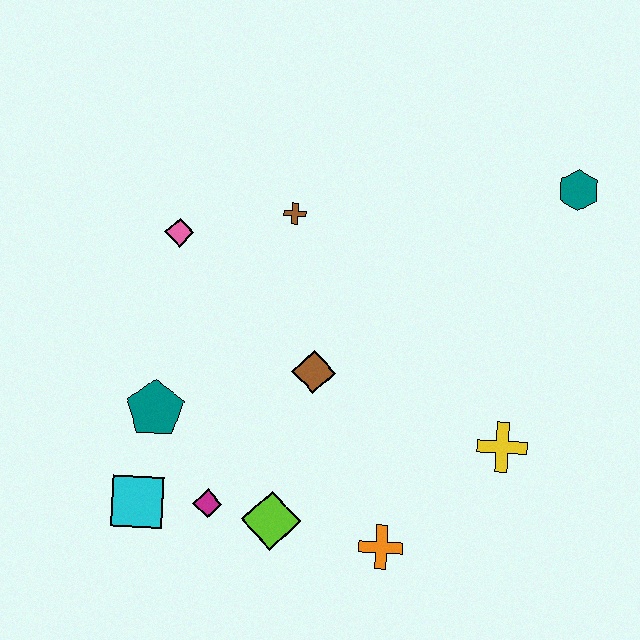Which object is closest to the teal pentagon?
The cyan square is closest to the teal pentagon.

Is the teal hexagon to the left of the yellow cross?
No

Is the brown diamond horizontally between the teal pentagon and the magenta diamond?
No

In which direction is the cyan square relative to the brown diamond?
The cyan square is to the left of the brown diamond.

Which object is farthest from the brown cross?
The orange cross is farthest from the brown cross.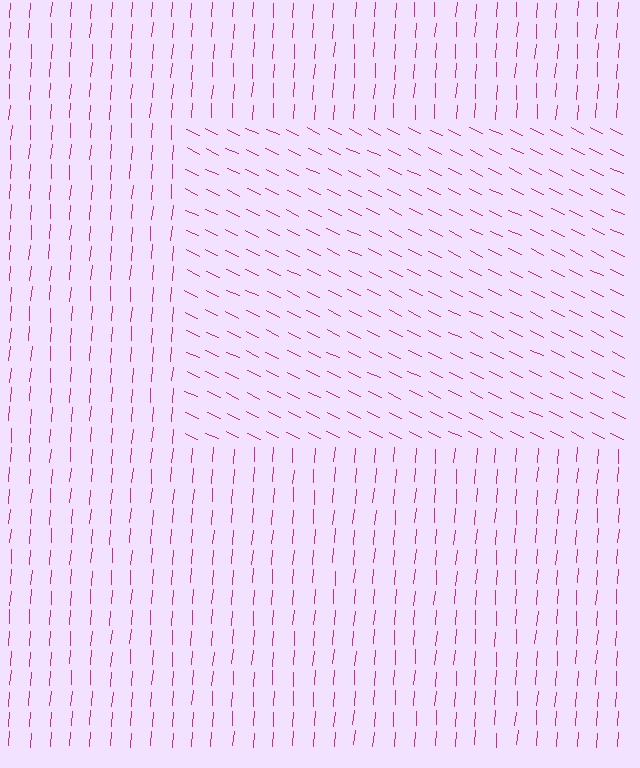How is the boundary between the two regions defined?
The boundary is defined purely by a change in line orientation (approximately 68 degrees difference). All lines are the same color and thickness.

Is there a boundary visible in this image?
Yes, there is a texture boundary formed by a change in line orientation.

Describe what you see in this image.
The image is filled with small magenta line segments. A rectangle region in the image has lines oriented differently from the surrounding lines, creating a visible texture boundary.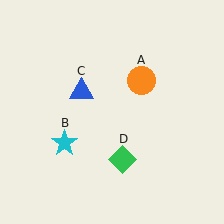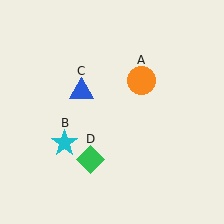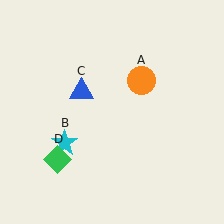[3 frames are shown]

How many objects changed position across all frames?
1 object changed position: green diamond (object D).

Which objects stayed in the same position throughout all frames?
Orange circle (object A) and cyan star (object B) and blue triangle (object C) remained stationary.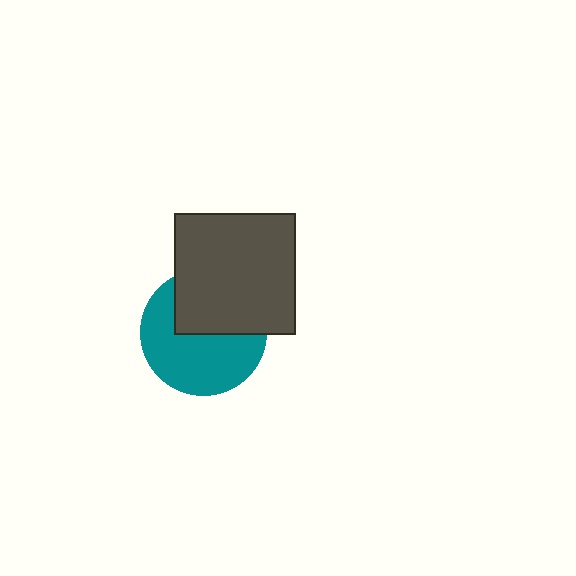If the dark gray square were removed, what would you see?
You would see the complete teal circle.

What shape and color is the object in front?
The object in front is a dark gray square.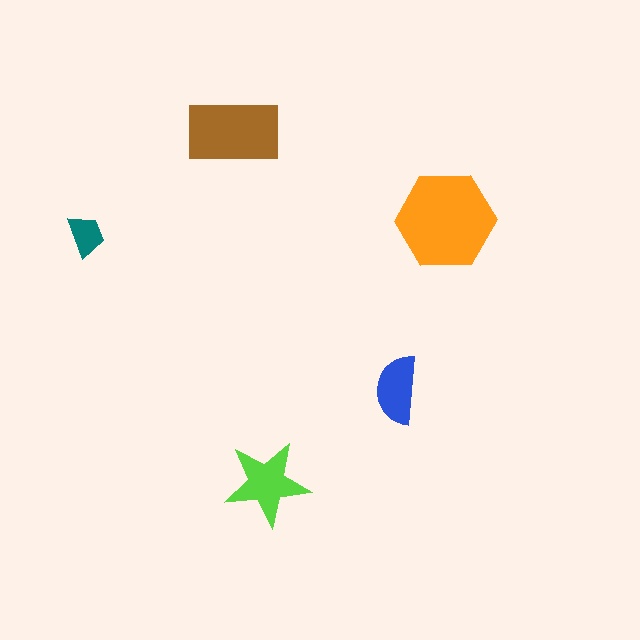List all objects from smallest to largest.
The teal trapezoid, the blue semicircle, the lime star, the brown rectangle, the orange hexagon.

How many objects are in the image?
There are 5 objects in the image.